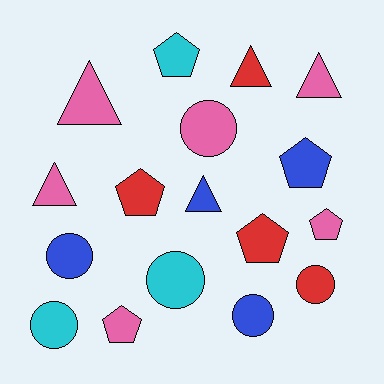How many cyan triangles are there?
There are no cyan triangles.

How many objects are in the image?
There are 17 objects.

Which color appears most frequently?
Pink, with 6 objects.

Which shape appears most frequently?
Pentagon, with 6 objects.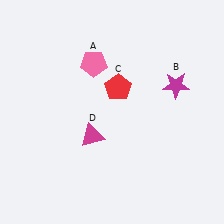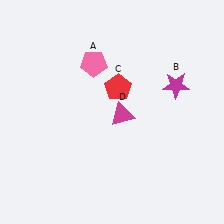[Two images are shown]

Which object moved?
The magenta triangle (D) moved right.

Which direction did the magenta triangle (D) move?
The magenta triangle (D) moved right.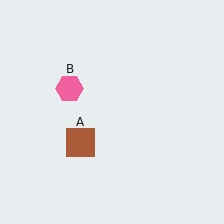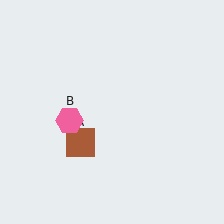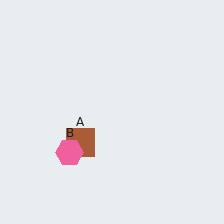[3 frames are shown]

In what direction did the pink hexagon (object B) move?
The pink hexagon (object B) moved down.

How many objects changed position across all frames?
1 object changed position: pink hexagon (object B).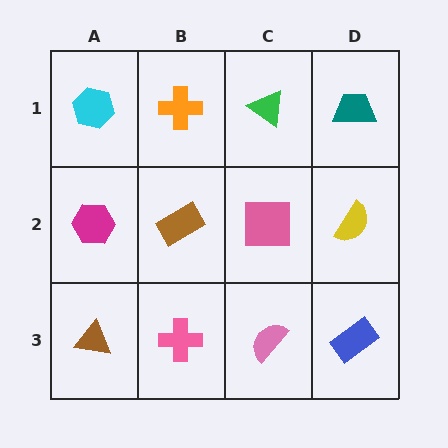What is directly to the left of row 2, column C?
A brown rectangle.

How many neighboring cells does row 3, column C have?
3.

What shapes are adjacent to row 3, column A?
A magenta hexagon (row 2, column A), a pink cross (row 3, column B).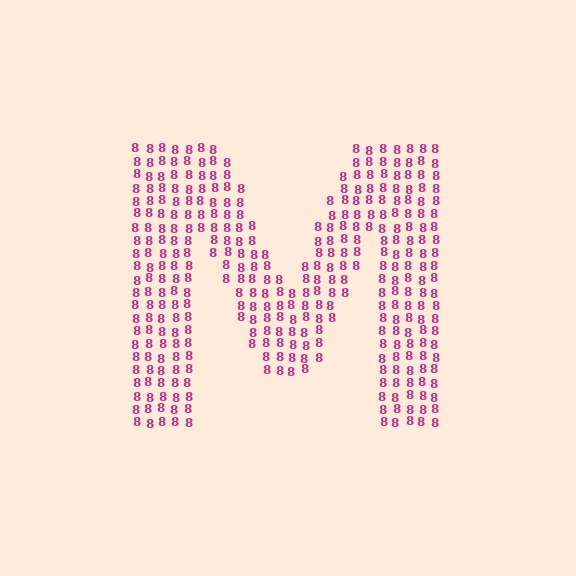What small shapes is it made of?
It is made of small digit 8's.